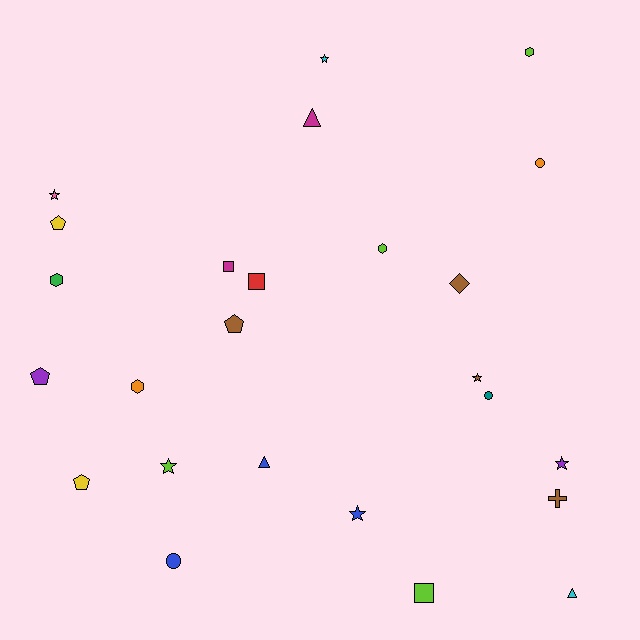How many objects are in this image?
There are 25 objects.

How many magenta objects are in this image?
There are 2 magenta objects.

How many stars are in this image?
There are 6 stars.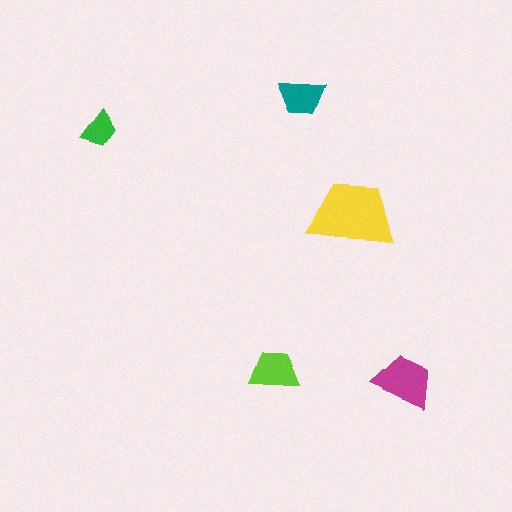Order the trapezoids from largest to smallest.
the yellow one, the magenta one, the lime one, the teal one, the green one.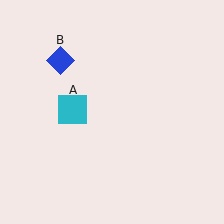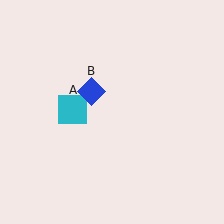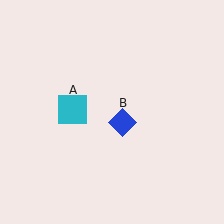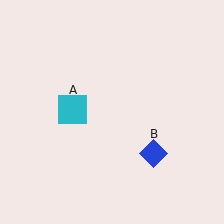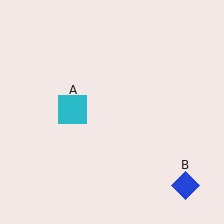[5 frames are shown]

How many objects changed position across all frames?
1 object changed position: blue diamond (object B).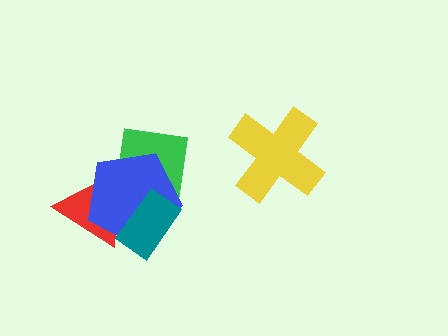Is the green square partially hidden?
Yes, it is partially covered by another shape.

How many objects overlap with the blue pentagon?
3 objects overlap with the blue pentagon.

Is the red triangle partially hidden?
Yes, it is partially covered by another shape.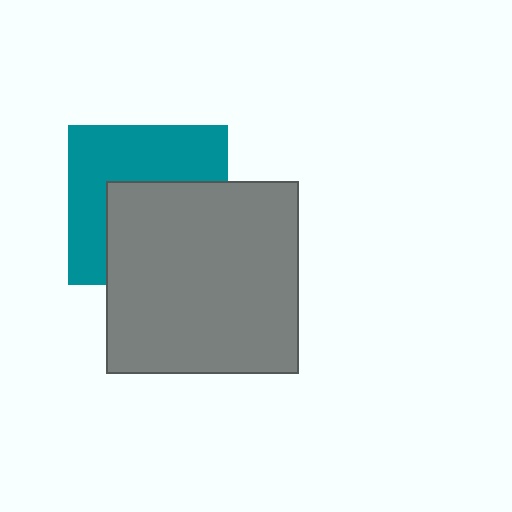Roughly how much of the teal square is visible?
About half of it is visible (roughly 50%).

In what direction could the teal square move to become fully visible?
The teal square could move up. That would shift it out from behind the gray square entirely.